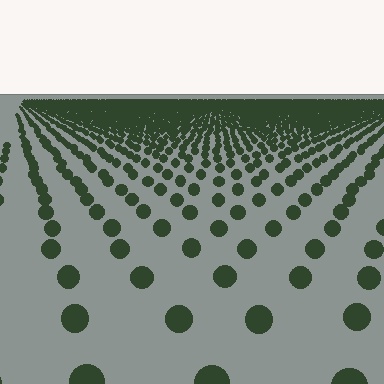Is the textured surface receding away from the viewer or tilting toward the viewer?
The surface is receding away from the viewer. Texture elements get smaller and denser toward the top.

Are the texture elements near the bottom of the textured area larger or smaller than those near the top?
Larger. Near the bottom, elements are closer to the viewer and appear at a bigger on-screen size.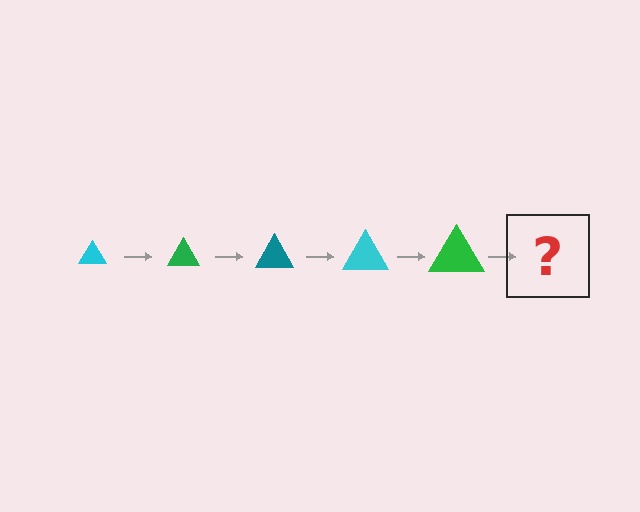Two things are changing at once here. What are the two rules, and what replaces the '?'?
The two rules are that the triangle grows larger each step and the color cycles through cyan, green, and teal. The '?' should be a teal triangle, larger than the previous one.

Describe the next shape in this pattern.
It should be a teal triangle, larger than the previous one.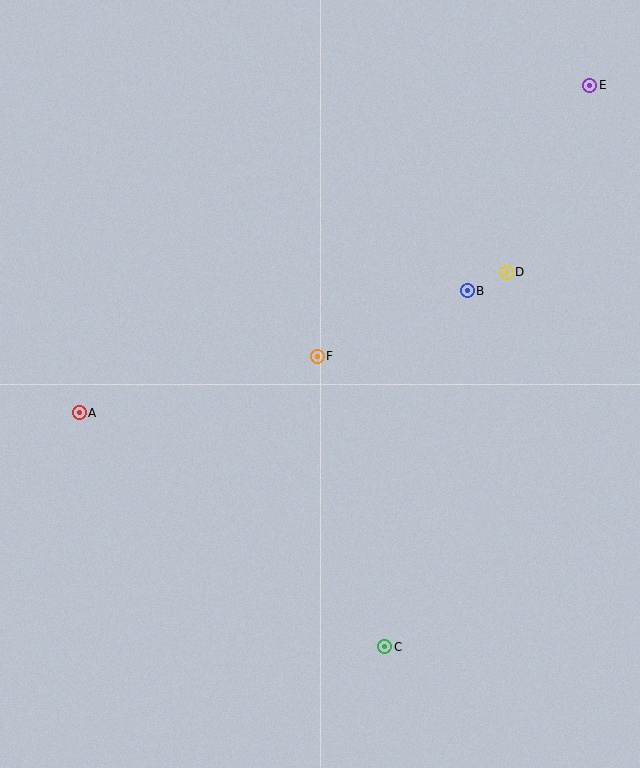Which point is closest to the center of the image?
Point F at (317, 356) is closest to the center.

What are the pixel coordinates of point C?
Point C is at (385, 647).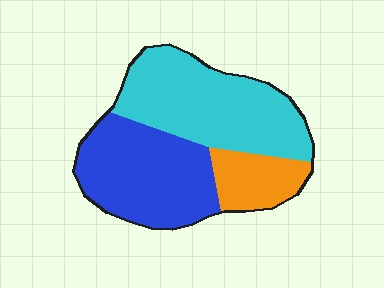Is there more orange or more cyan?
Cyan.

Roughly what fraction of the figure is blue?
Blue takes up about two fifths (2/5) of the figure.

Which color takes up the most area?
Cyan, at roughly 45%.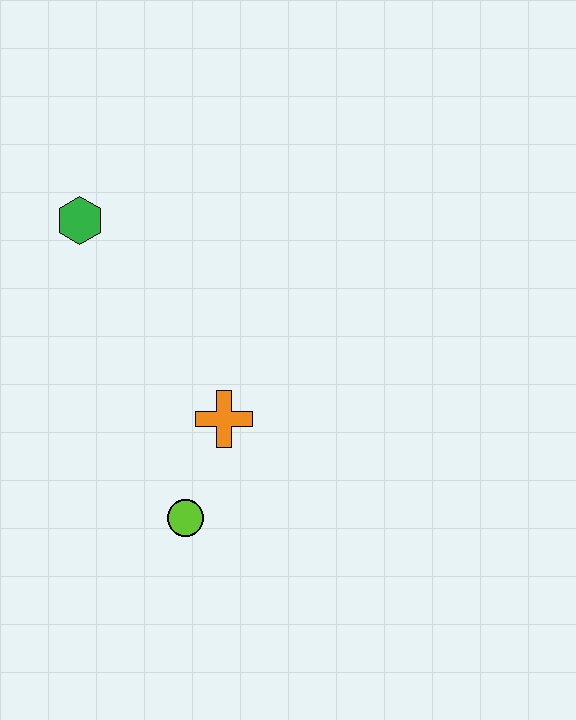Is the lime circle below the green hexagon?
Yes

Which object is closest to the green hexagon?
The orange cross is closest to the green hexagon.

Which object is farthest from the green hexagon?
The lime circle is farthest from the green hexagon.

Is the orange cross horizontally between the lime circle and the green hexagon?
No